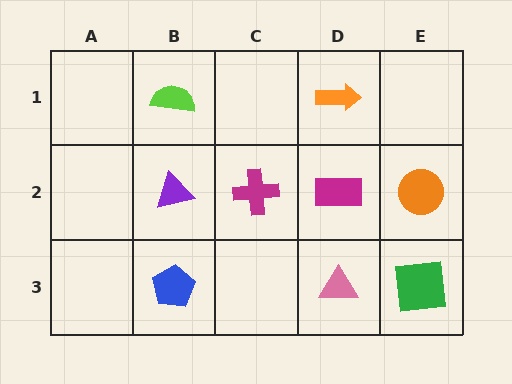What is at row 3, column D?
A pink triangle.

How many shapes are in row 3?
3 shapes.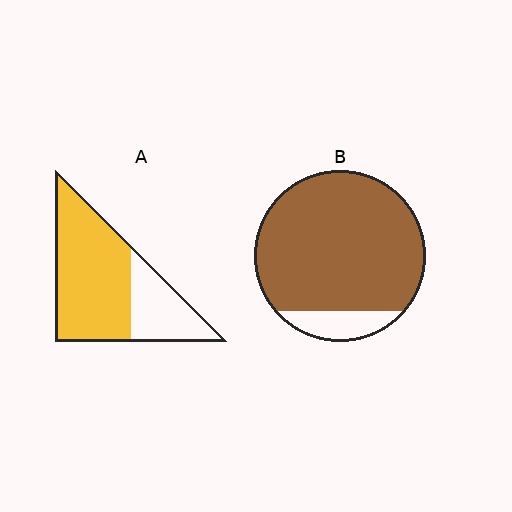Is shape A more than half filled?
Yes.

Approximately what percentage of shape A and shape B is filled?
A is approximately 70% and B is approximately 90%.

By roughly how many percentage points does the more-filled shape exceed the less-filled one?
By roughly 20 percentage points (B over A).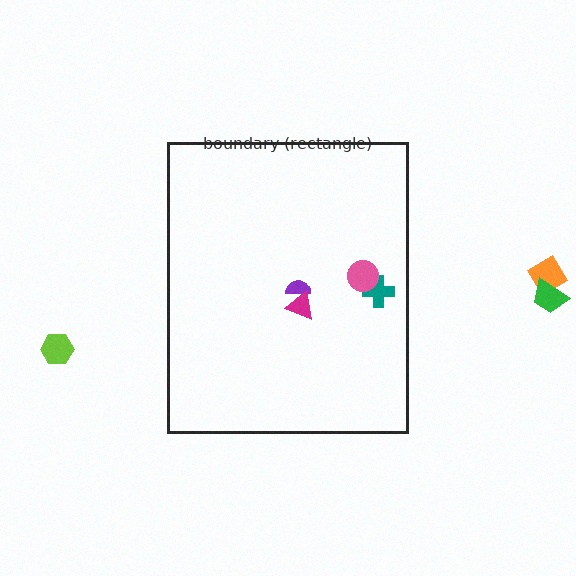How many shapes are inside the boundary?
4 inside, 3 outside.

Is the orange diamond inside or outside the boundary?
Outside.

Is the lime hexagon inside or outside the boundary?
Outside.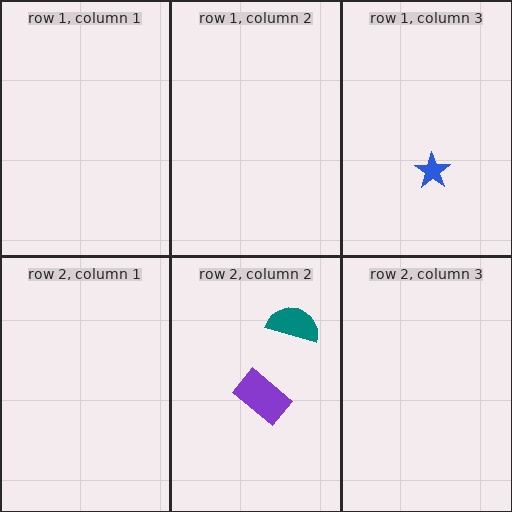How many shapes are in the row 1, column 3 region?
1.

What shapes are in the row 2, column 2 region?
The teal semicircle, the purple rectangle.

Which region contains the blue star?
The row 1, column 3 region.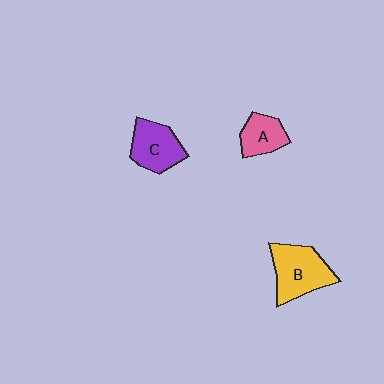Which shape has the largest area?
Shape B (yellow).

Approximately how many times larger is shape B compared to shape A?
Approximately 1.7 times.